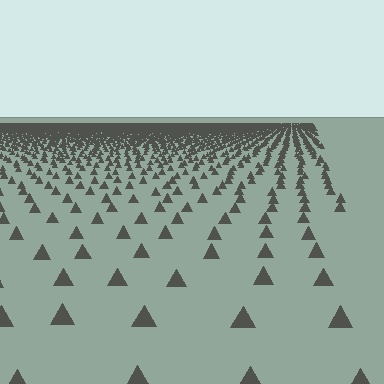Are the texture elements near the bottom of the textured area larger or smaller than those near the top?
Larger. Near the bottom, elements are closer to the viewer and appear at a bigger on-screen size.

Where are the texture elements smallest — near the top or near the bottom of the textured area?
Near the top.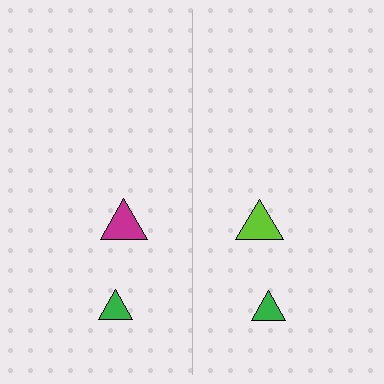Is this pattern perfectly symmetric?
No, the pattern is not perfectly symmetric. The lime triangle on the right side breaks the symmetry — its mirror counterpart is magenta.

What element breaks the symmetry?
The lime triangle on the right side breaks the symmetry — its mirror counterpart is magenta.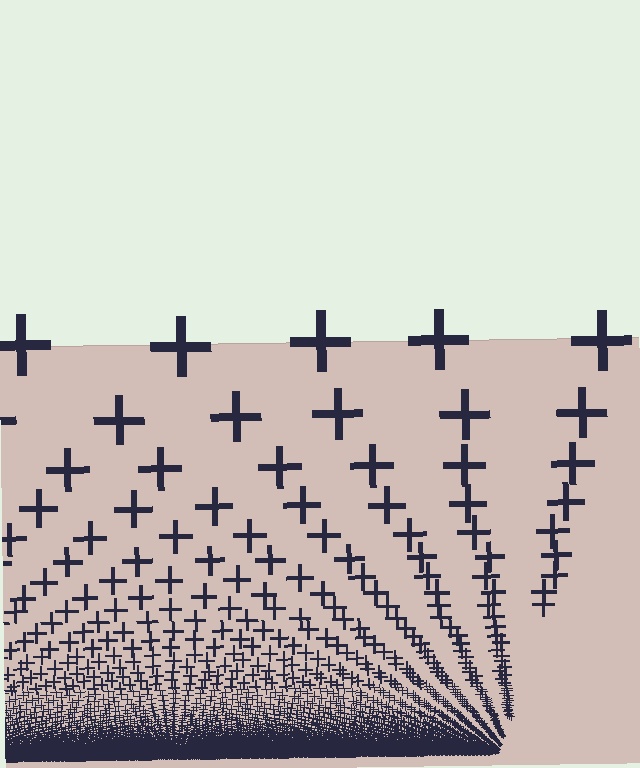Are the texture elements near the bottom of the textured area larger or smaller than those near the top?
Smaller. The gradient is inverted — elements near the bottom are smaller and denser.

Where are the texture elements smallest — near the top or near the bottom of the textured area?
Near the bottom.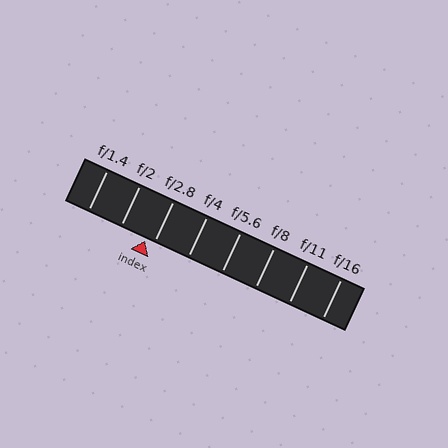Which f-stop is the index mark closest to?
The index mark is closest to f/2.8.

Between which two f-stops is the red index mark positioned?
The index mark is between f/2 and f/2.8.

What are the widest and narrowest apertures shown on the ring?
The widest aperture shown is f/1.4 and the narrowest is f/16.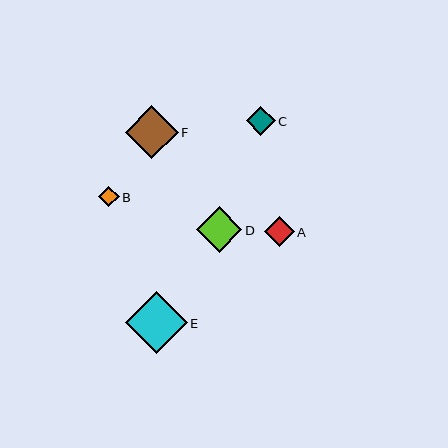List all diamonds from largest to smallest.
From largest to smallest: E, F, D, A, C, B.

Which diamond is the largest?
Diamond E is the largest with a size of approximately 61 pixels.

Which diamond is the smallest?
Diamond B is the smallest with a size of approximately 20 pixels.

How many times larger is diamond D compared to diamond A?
Diamond D is approximately 1.6 times the size of diamond A.